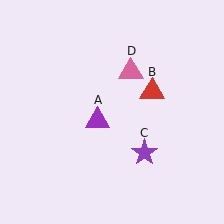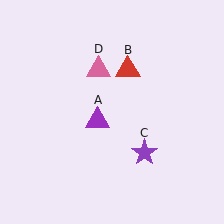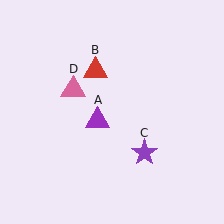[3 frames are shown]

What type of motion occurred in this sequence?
The red triangle (object B), pink triangle (object D) rotated counterclockwise around the center of the scene.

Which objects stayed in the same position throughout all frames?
Purple triangle (object A) and purple star (object C) remained stationary.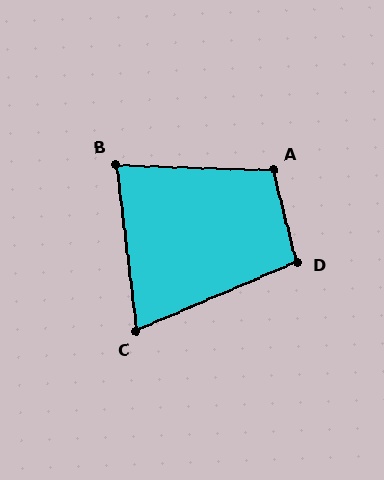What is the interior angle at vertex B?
Approximately 81 degrees (acute).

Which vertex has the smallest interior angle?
C, at approximately 74 degrees.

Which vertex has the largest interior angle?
A, at approximately 106 degrees.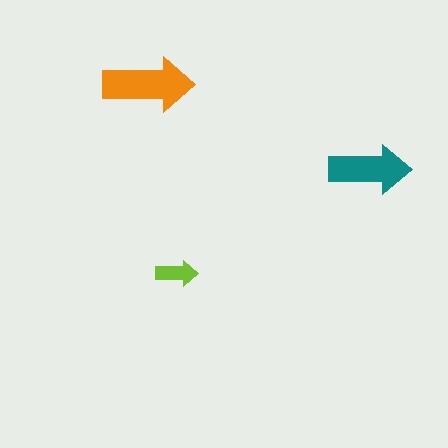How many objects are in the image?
There are 3 objects in the image.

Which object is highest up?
The orange arrow is topmost.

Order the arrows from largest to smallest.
the orange one, the teal one, the lime one.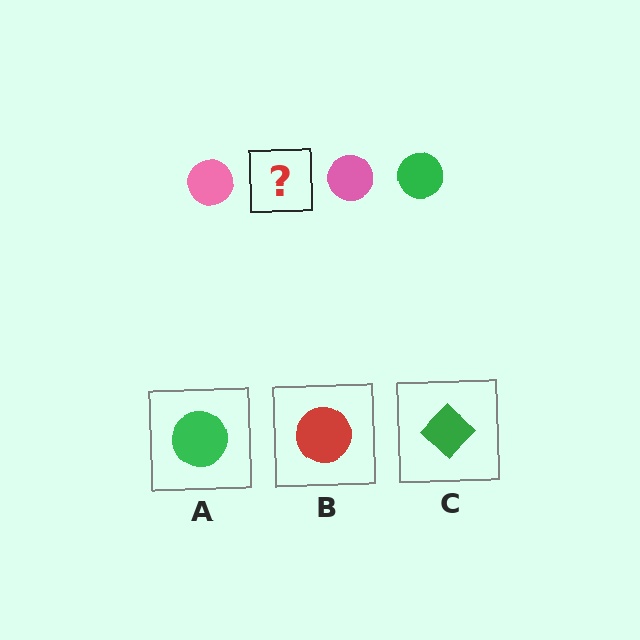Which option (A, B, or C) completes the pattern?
A.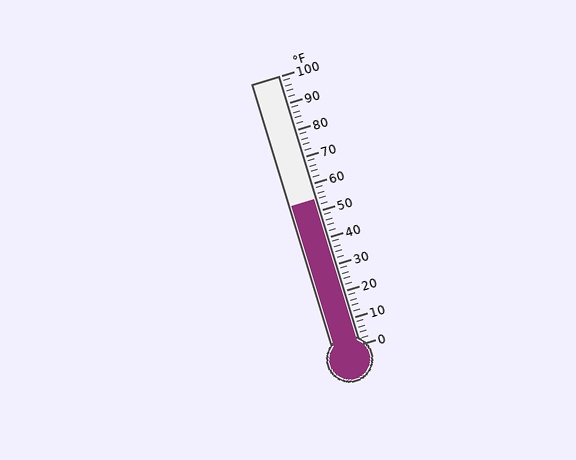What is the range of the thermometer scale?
The thermometer scale ranges from 0°F to 100°F.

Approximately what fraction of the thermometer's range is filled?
The thermometer is filled to approximately 55% of its range.